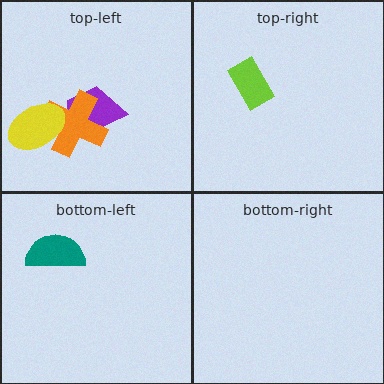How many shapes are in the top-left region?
3.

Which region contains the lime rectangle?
The top-right region.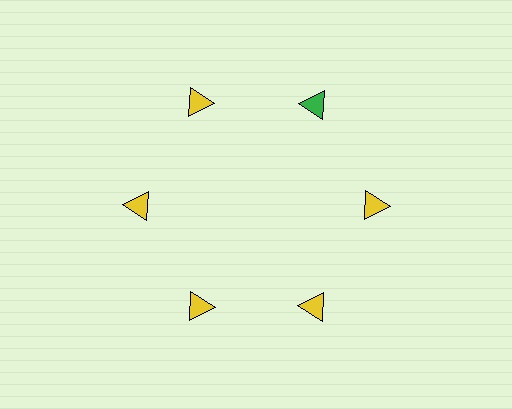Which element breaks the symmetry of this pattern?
The green triangle at roughly the 1 o'clock position breaks the symmetry. All other shapes are yellow triangles.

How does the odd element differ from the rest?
It has a different color: green instead of yellow.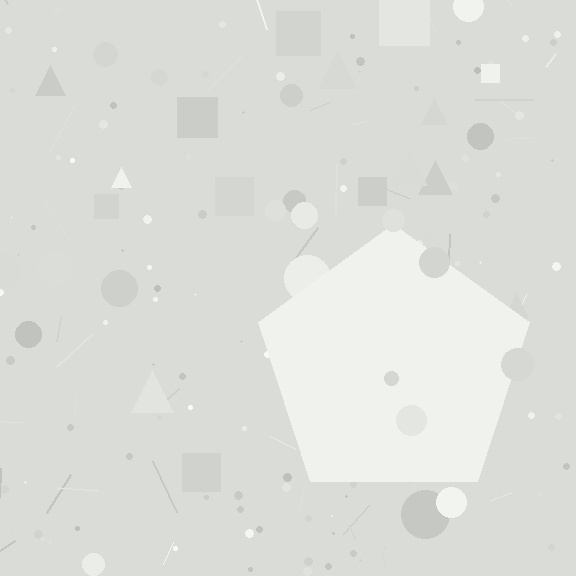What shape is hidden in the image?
A pentagon is hidden in the image.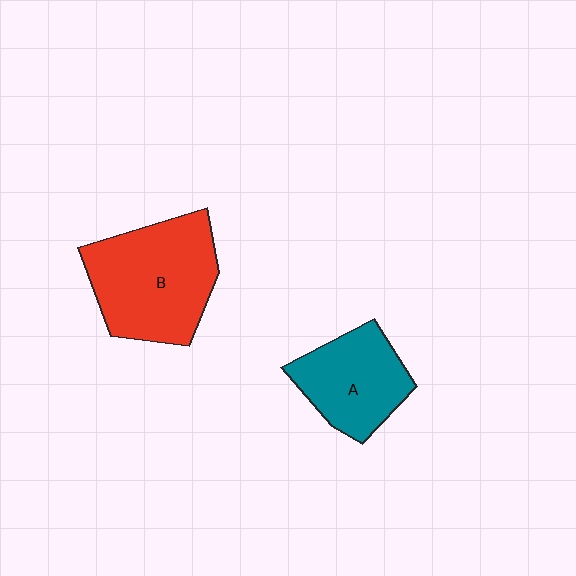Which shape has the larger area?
Shape B (red).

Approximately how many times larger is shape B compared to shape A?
Approximately 1.5 times.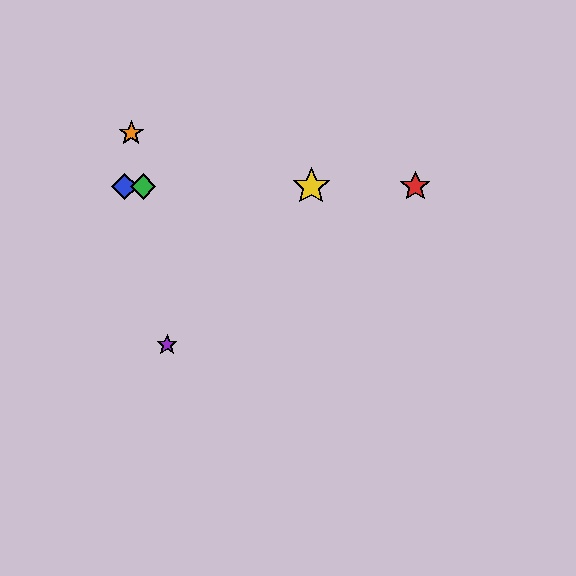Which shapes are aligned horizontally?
The red star, the blue diamond, the green diamond, the yellow star are aligned horizontally.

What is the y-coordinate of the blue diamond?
The blue diamond is at y≈186.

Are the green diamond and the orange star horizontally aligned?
No, the green diamond is at y≈186 and the orange star is at y≈133.